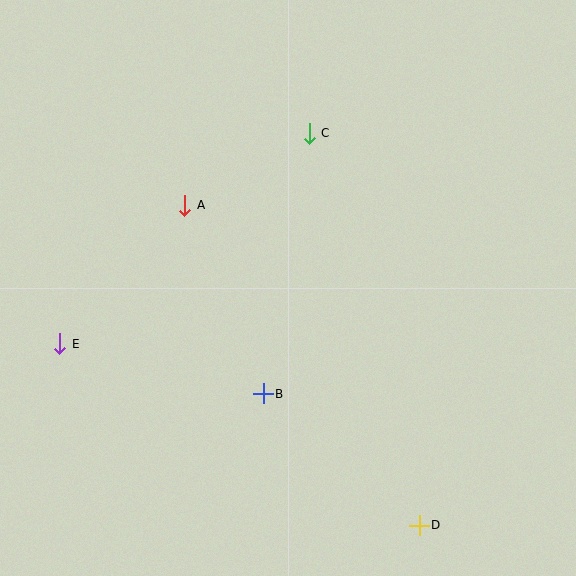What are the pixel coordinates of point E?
Point E is at (60, 344).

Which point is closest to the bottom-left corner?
Point E is closest to the bottom-left corner.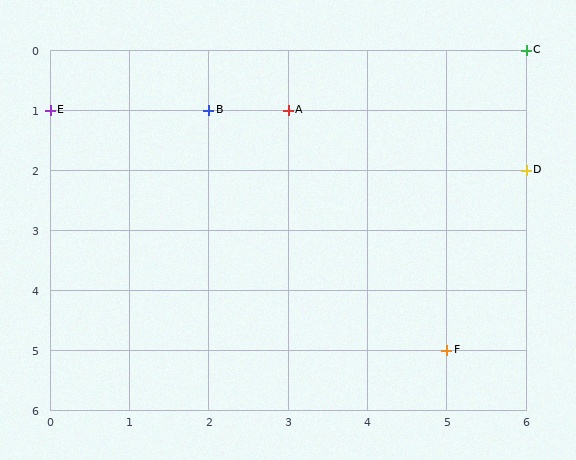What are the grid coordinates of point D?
Point D is at grid coordinates (6, 2).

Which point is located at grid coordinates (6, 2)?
Point D is at (6, 2).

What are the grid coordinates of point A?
Point A is at grid coordinates (3, 1).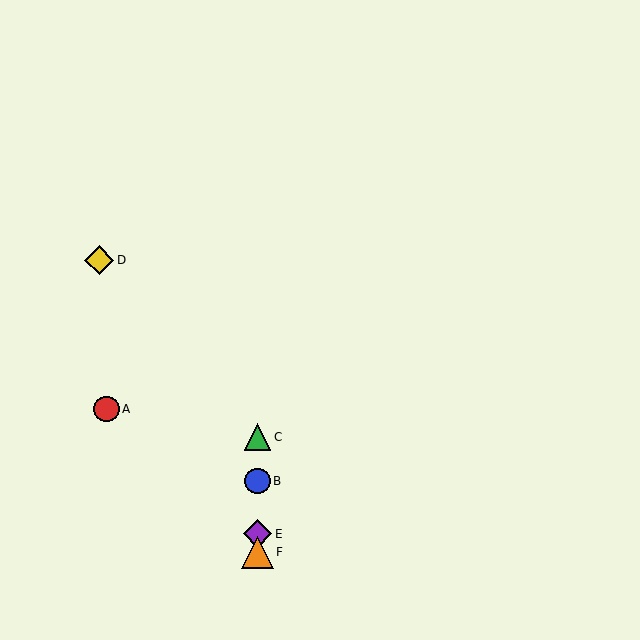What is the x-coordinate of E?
Object E is at x≈257.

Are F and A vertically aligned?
No, F is at x≈257 and A is at x≈107.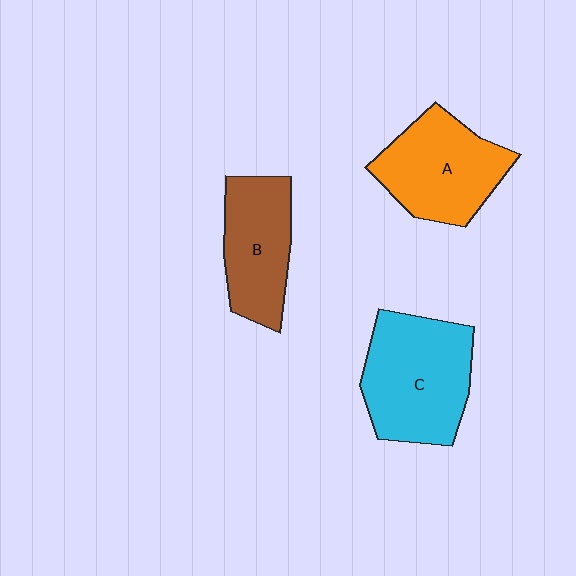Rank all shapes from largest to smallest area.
From largest to smallest: C (cyan), A (orange), B (brown).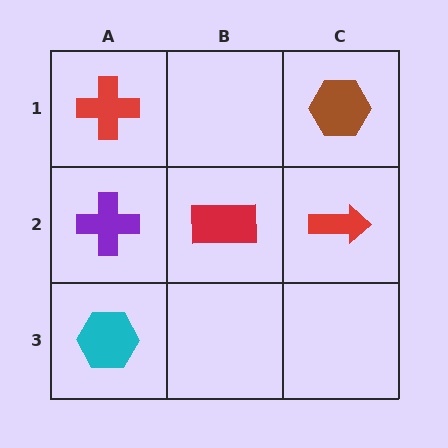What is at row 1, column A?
A red cross.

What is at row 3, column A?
A cyan hexagon.